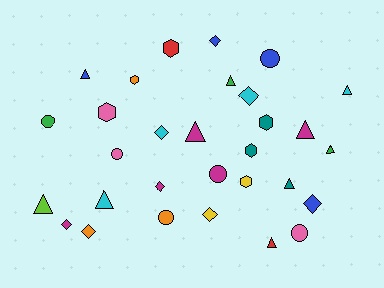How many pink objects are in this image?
There are 3 pink objects.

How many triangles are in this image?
There are 10 triangles.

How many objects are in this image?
There are 30 objects.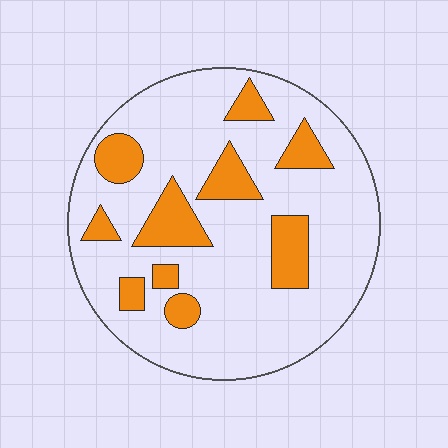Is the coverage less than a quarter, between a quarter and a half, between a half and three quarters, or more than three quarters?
Less than a quarter.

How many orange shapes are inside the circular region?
10.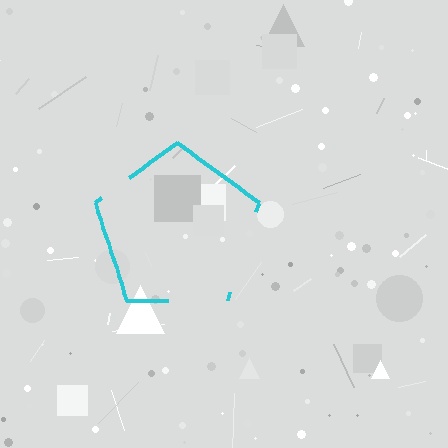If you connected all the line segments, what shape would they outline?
They would outline a pentagon.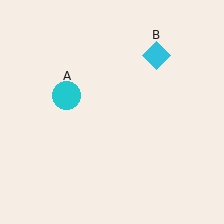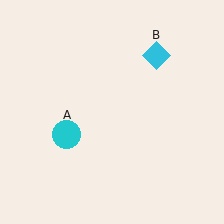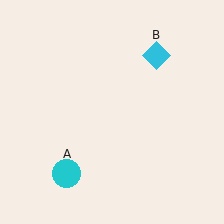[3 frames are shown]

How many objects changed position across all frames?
1 object changed position: cyan circle (object A).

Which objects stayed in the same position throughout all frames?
Cyan diamond (object B) remained stationary.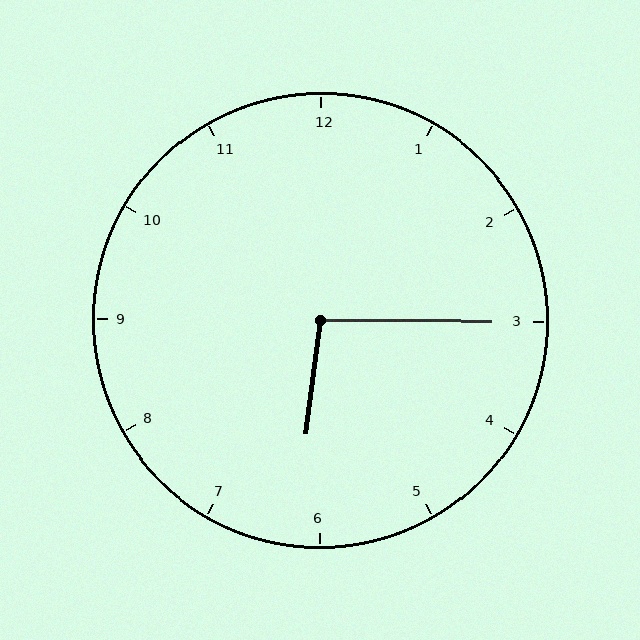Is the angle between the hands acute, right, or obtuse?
It is obtuse.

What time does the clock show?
6:15.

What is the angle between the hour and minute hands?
Approximately 98 degrees.